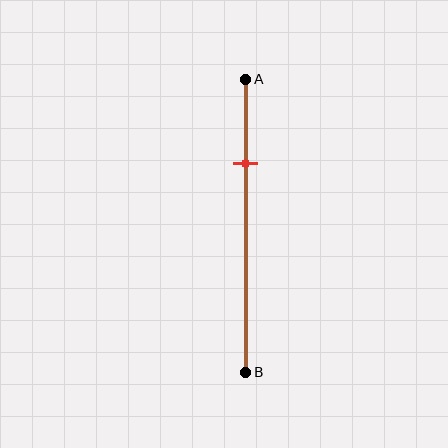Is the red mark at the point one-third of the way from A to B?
No, the mark is at about 30% from A, not at the 33% one-third point.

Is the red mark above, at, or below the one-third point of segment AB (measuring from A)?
The red mark is above the one-third point of segment AB.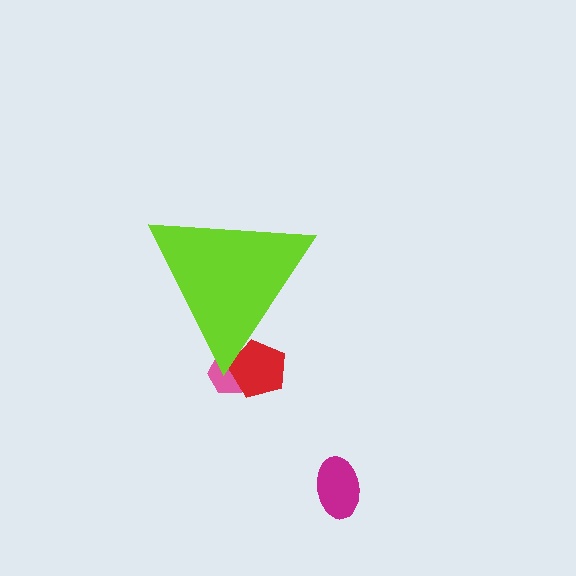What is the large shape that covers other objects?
A lime triangle.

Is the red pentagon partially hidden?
Yes, the red pentagon is partially hidden behind the lime triangle.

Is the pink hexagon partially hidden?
Yes, the pink hexagon is partially hidden behind the lime triangle.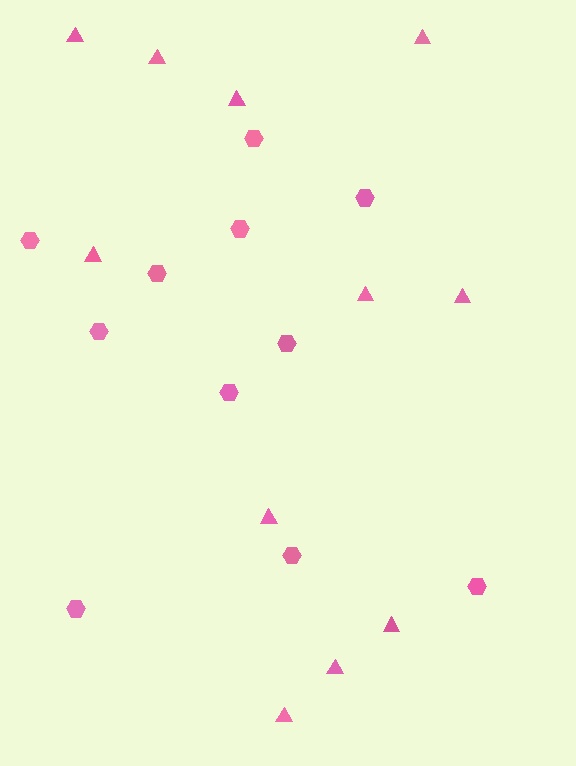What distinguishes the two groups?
There are 2 groups: one group of hexagons (11) and one group of triangles (11).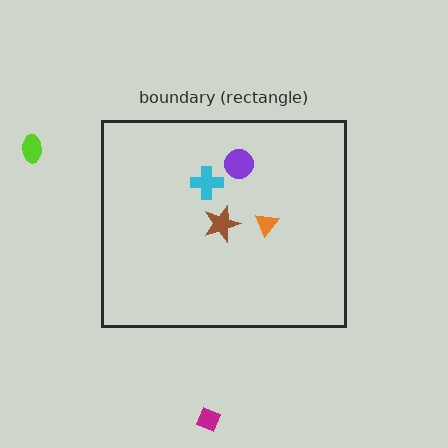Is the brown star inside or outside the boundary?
Inside.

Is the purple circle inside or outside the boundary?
Inside.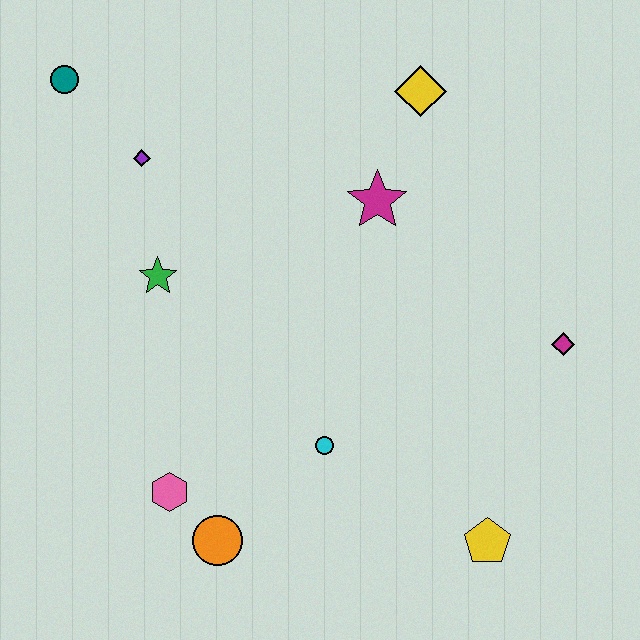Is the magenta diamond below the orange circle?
No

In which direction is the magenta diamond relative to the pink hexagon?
The magenta diamond is to the right of the pink hexagon.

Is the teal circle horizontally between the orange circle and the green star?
No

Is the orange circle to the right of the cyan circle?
No